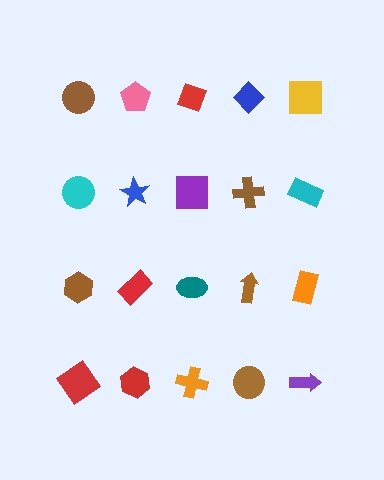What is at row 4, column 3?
An orange cross.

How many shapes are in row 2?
5 shapes.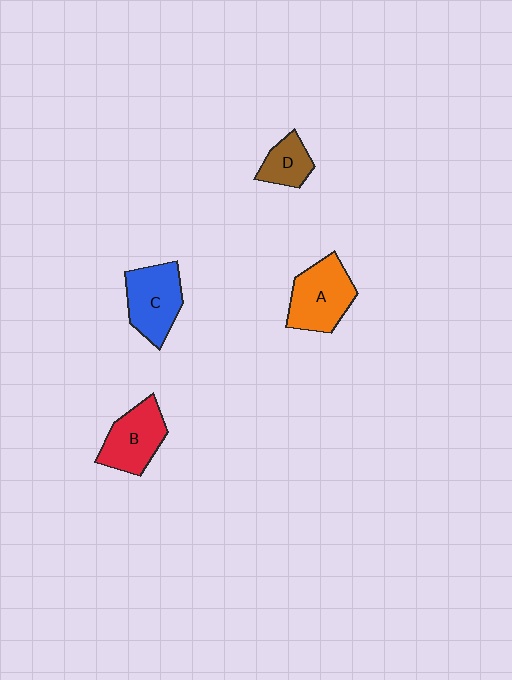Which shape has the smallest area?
Shape D (brown).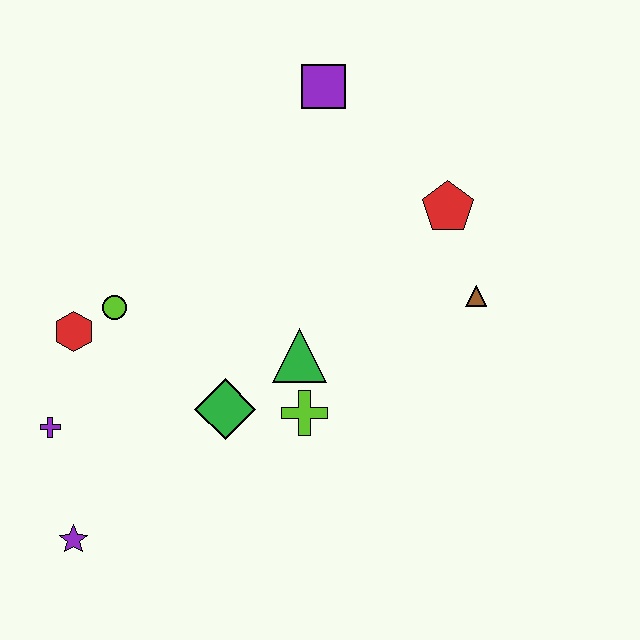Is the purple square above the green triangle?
Yes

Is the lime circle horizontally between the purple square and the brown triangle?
No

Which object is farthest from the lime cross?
The purple square is farthest from the lime cross.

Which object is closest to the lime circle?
The red hexagon is closest to the lime circle.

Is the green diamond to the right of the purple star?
Yes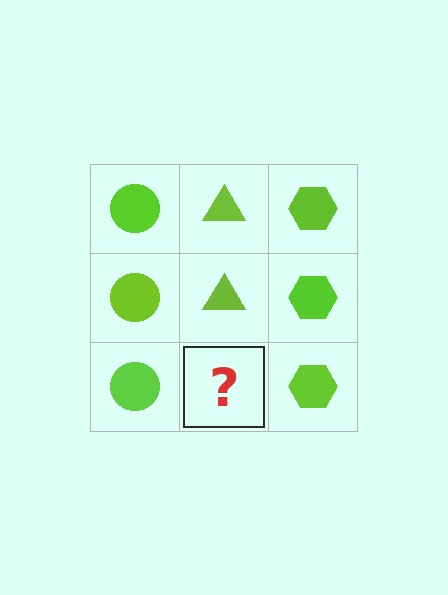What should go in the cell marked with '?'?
The missing cell should contain a lime triangle.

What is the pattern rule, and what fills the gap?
The rule is that each column has a consistent shape. The gap should be filled with a lime triangle.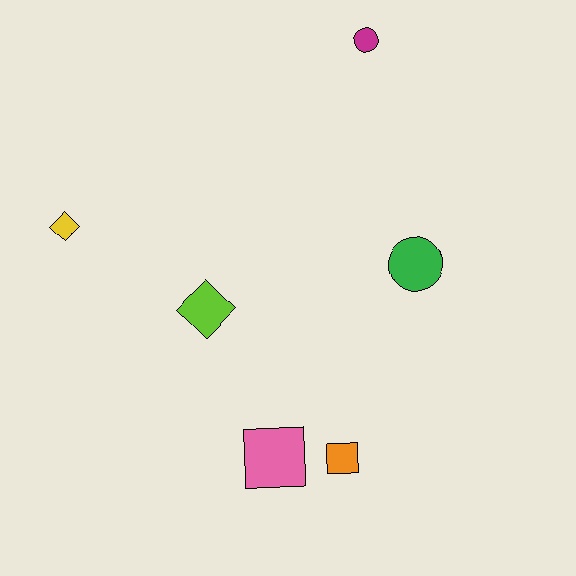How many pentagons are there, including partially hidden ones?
There are no pentagons.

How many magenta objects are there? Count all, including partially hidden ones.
There is 1 magenta object.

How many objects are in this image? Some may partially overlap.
There are 6 objects.